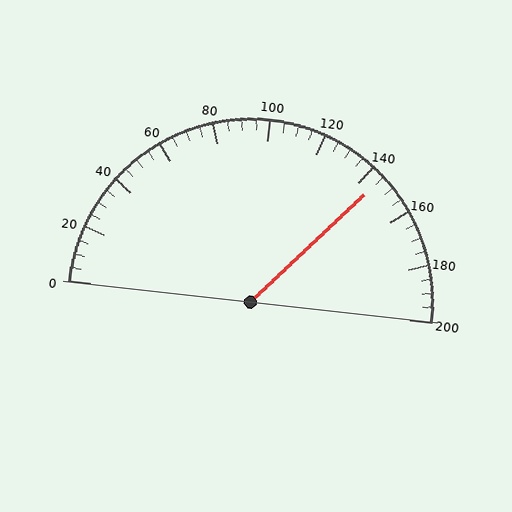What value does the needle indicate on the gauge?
The needle indicates approximately 145.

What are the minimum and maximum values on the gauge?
The gauge ranges from 0 to 200.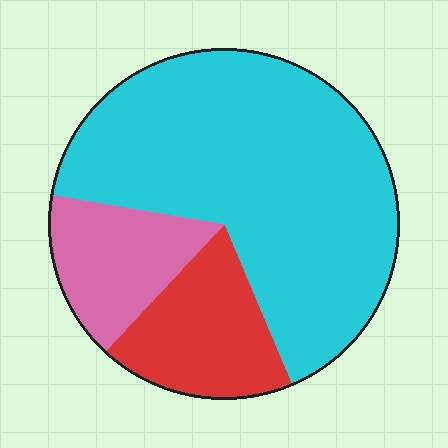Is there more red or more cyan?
Cyan.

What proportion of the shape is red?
Red takes up about one sixth (1/6) of the shape.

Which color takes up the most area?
Cyan, at roughly 65%.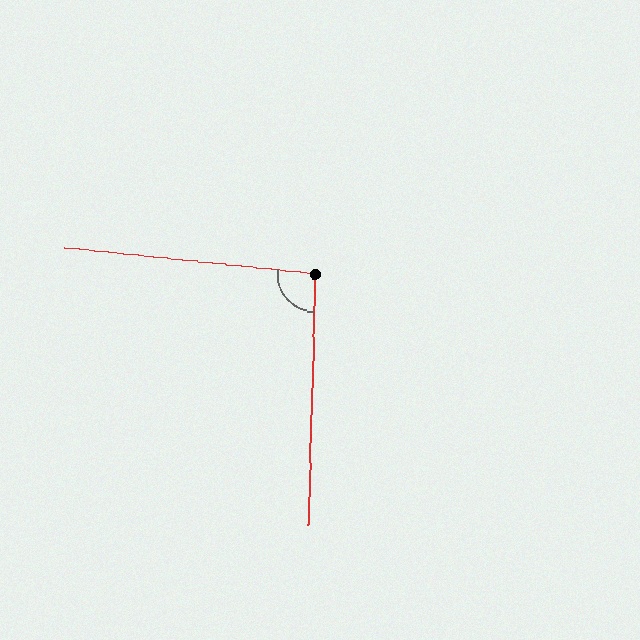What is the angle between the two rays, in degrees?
Approximately 94 degrees.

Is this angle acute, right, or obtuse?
It is approximately a right angle.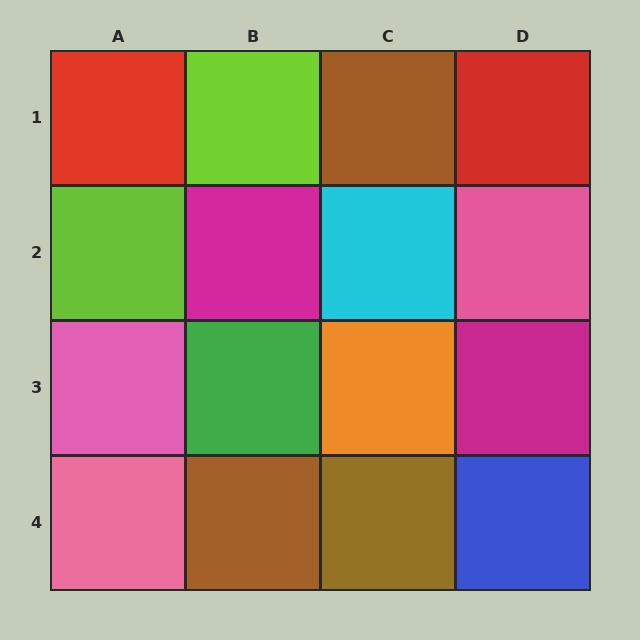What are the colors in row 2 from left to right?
Lime, magenta, cyan, pink.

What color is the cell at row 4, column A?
Pink.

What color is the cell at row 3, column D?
Magenta.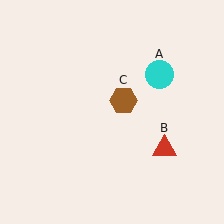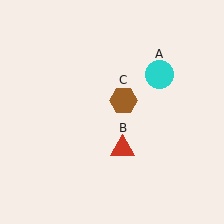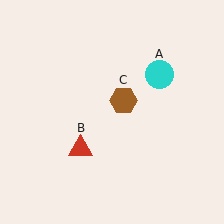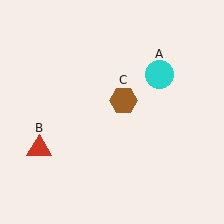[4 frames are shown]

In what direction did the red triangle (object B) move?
The red triangle (object B) moved left.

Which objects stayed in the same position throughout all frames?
Cyan circle (object A) and brown hexagon (object C) remained stationary.